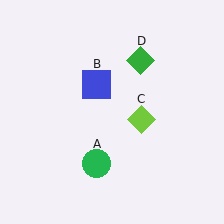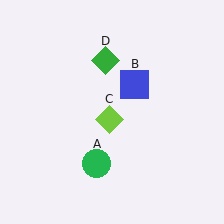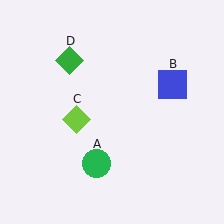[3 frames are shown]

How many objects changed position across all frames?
3 objects changed position: blue square (object B), lime diamond (object C), green diamond (object D).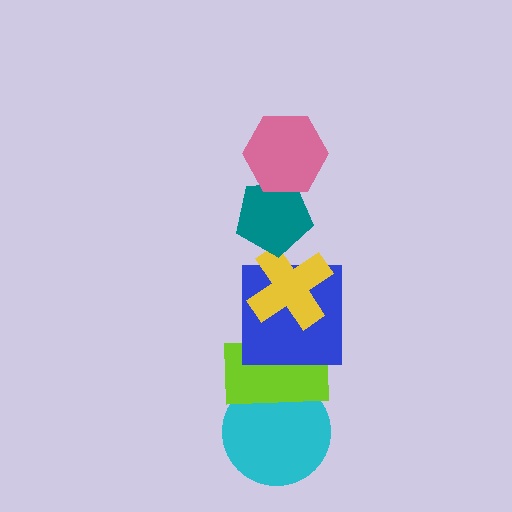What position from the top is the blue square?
The blue square is 4th from the top.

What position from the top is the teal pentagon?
The teal pentagon is 2nd from the top.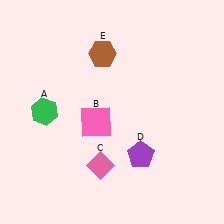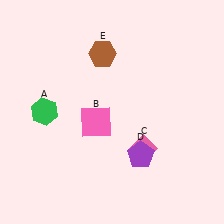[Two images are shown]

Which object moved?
The pink diamond (C) moved right.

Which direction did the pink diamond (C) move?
The pink diamond (C) moved right.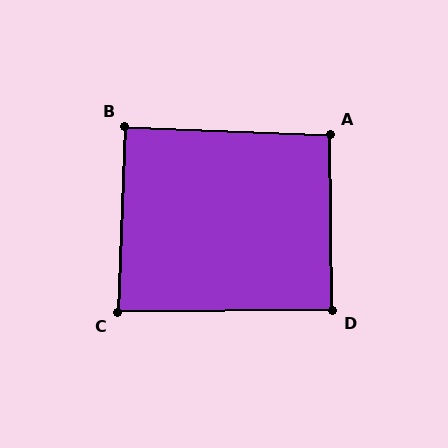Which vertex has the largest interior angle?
A, at approximately 93 degrees.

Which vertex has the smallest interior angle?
C, at approximately 87 degrees.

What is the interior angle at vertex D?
Approximately 90 degrees (approximately right).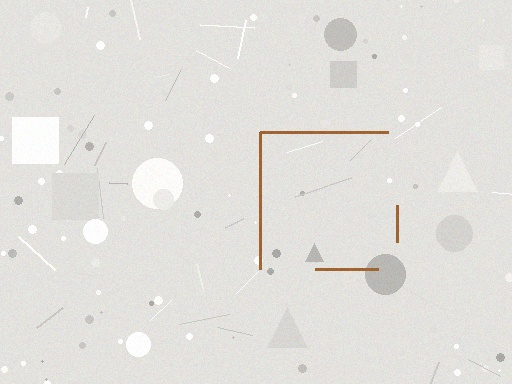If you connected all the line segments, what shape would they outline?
They would outline a square.